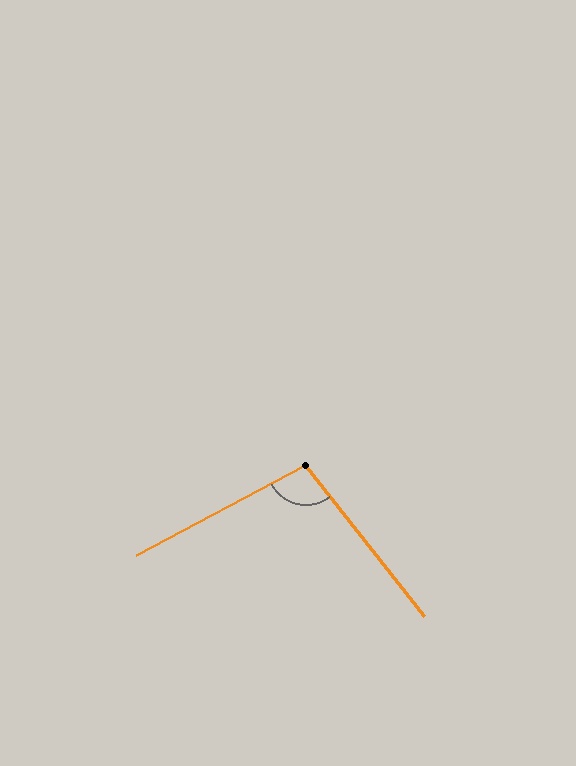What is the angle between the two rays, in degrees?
Approximately 100 degrees.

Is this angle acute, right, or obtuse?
It is obtuse.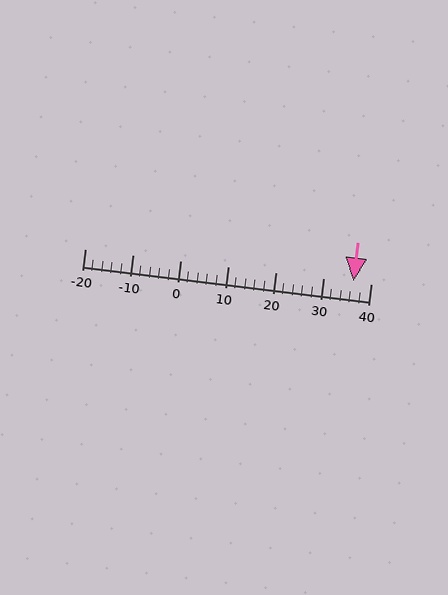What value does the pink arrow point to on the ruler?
The pink arrow points to approximately 36.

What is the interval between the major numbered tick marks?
The major tick marks are spaced 10 units apart.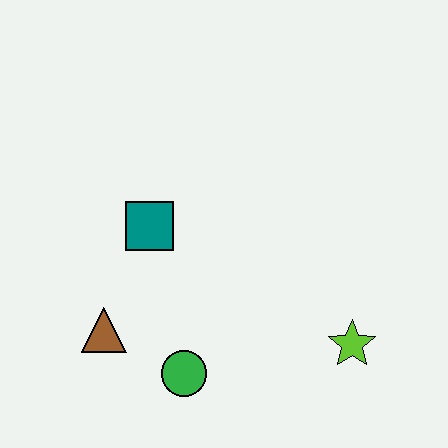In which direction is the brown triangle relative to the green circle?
The brown triangle is to the left of the green circle.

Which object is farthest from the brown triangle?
The lime star is farthest from the brown triangle.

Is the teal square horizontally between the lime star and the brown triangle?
Yes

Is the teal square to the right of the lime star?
No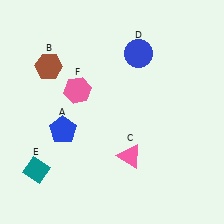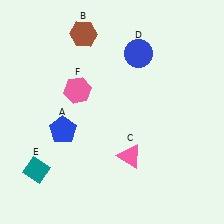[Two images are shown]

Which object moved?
The brown hexagon (B) moved right.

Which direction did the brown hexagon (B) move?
The brown hexagon (B) moved right.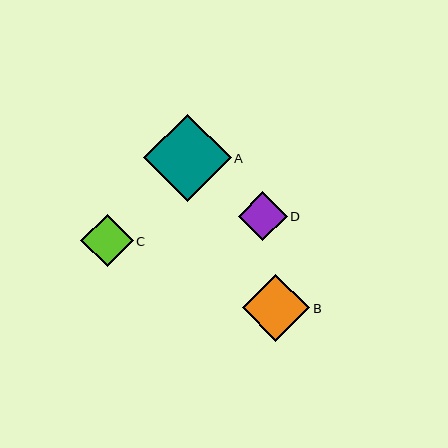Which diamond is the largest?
Diamond A is the largest with a size of approximately 88 pixels.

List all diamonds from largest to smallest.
From largest to smallest: A, B, C, D.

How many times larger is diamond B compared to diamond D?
Diamond B is approximately 1.4 times the size of diamond D.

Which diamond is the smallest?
Diamond D is the smallest with a size of approximately 49 pixels.